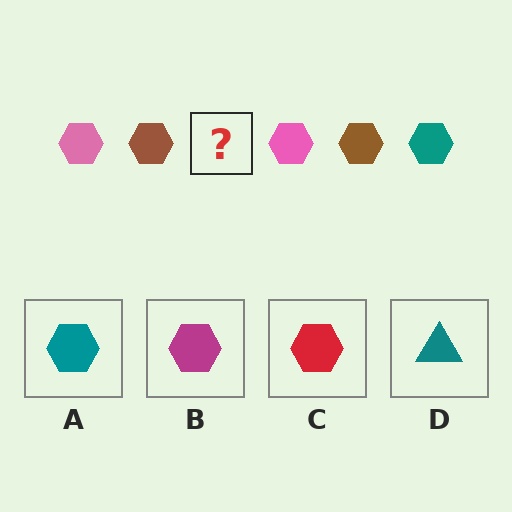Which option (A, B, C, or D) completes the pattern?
A.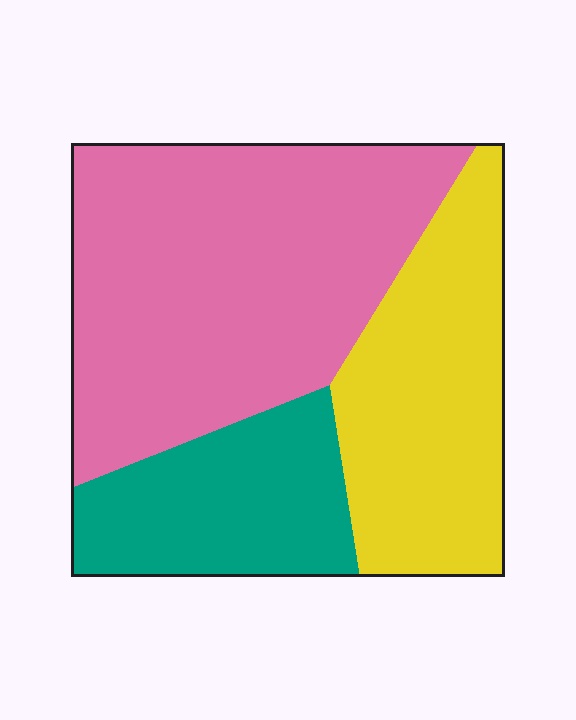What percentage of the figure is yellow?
Yellow covers about 30% of the figure.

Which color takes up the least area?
Teal, at roughly 20%.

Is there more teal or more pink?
Pink.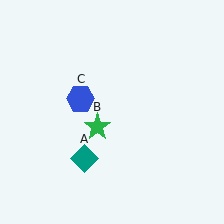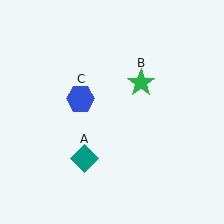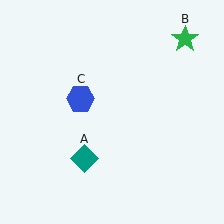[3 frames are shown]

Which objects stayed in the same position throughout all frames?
Teal diamond (object A) and blue hexagon (object C) remained stationary.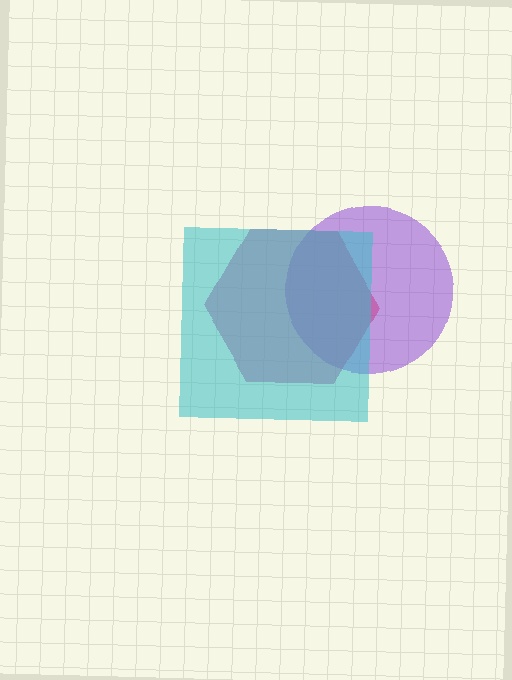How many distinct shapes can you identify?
There are 3 distinct shapes: a purple circle, a magenta hexagon, a cyan square.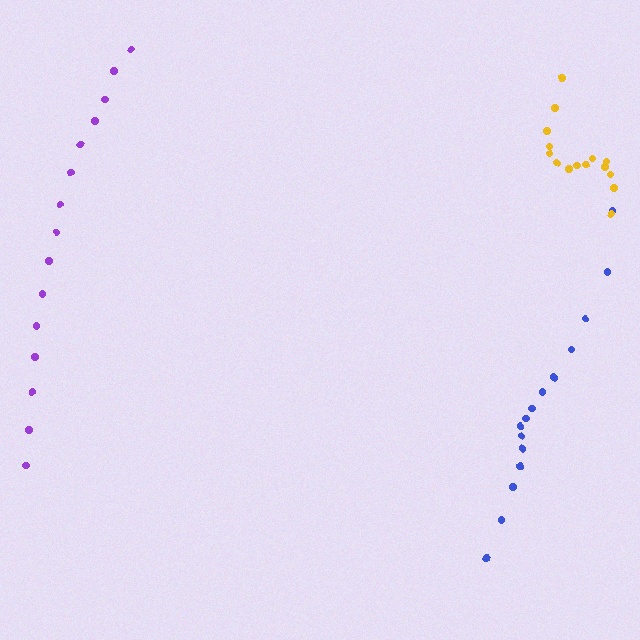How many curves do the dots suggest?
There are 3 distinct paths.